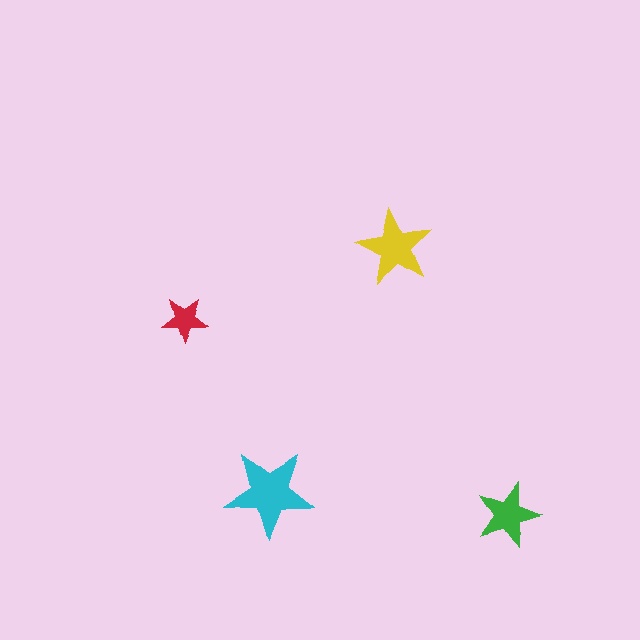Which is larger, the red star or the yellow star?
The yellow one.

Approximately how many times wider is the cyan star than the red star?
About 2 times wider.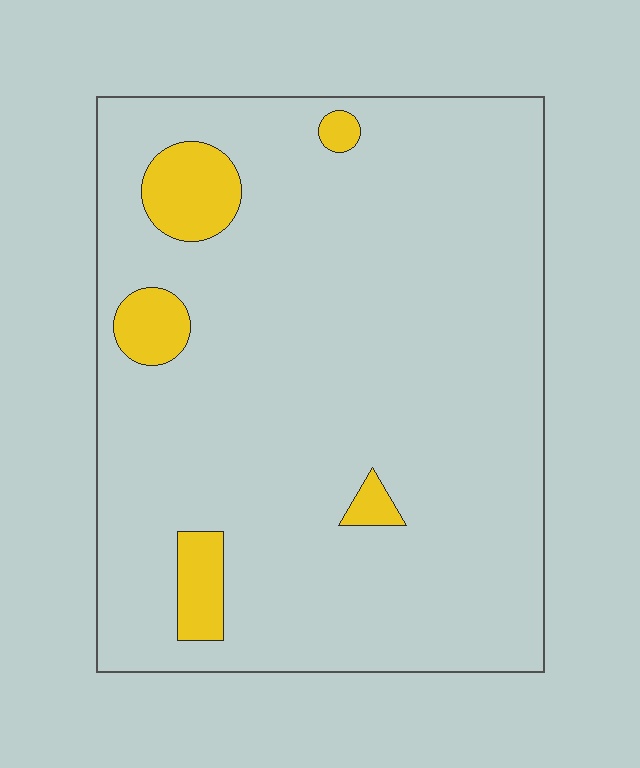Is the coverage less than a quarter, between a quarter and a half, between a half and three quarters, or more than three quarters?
Less than a quarter.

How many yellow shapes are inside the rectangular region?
5.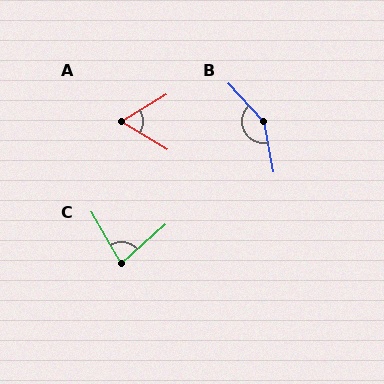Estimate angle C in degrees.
Approximately 78 degrees.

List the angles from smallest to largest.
A (62°), C (78°), B (147°).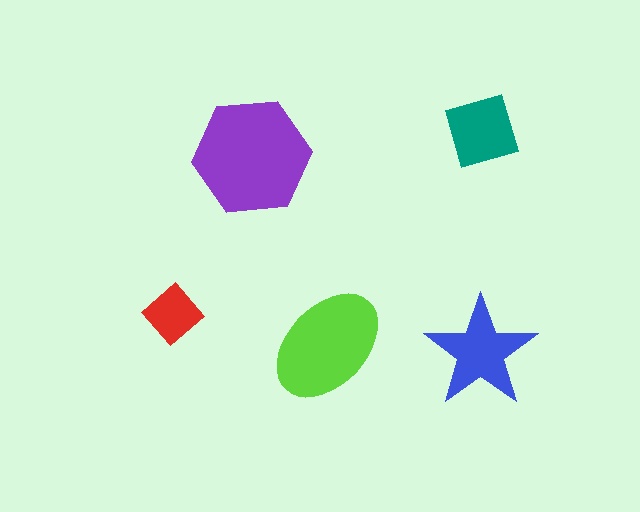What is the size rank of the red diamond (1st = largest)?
5th.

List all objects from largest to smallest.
The purple hexagon, the lime ellipse, the blue star, the teal square, the red diamond.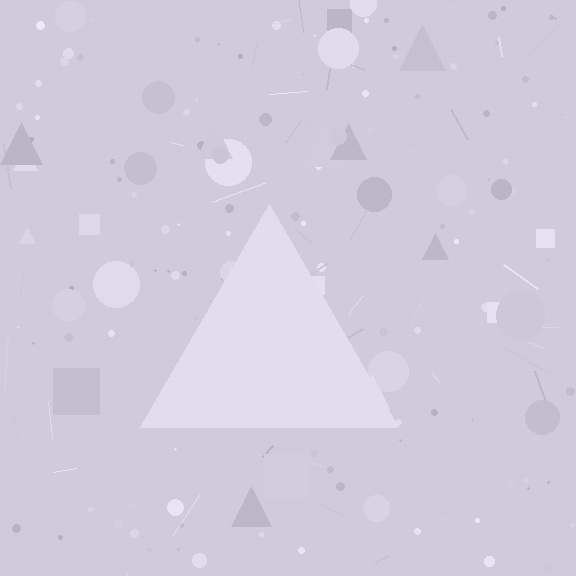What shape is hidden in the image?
A triangle is hidden in the image.